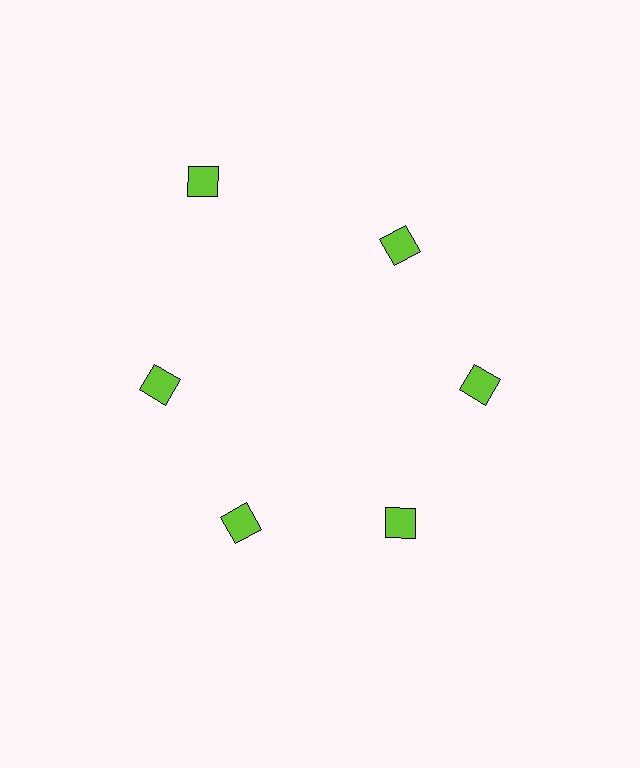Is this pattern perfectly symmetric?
No. The 6 lime diamonds are arranged in a ring, but one element near the 11 o'clock position is pushed outward from the center, breaking the 6-fold rotational symmetry.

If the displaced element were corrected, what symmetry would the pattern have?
It would have 6-fold rotational symmetry — the pattern would map onto itself every 60 degrees.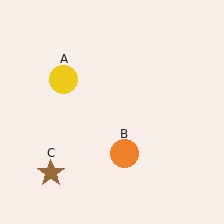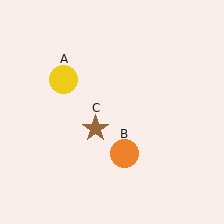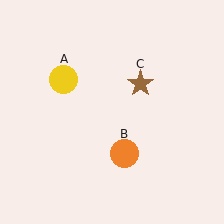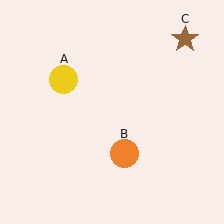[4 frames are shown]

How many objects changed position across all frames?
1 object changed position: brown star (object C).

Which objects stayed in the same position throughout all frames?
Yellow circle (object A) and orange circle (object B) remained stationary.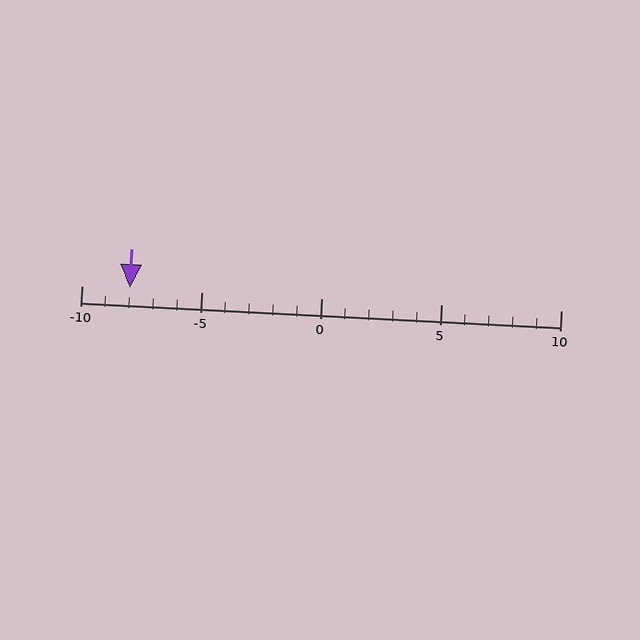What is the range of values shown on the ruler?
The ruler shows values from -10 to 10.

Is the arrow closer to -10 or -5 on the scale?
The arrow is closer to -10.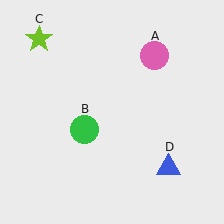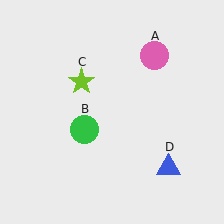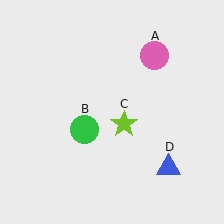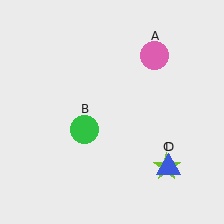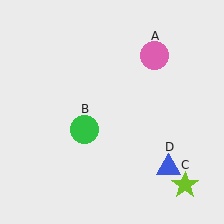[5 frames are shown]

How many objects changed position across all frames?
1 object changed position: lime star (object C).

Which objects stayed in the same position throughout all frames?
Pink circle (object A) and green circle (object B) and blue triangle (object D) remained stationary.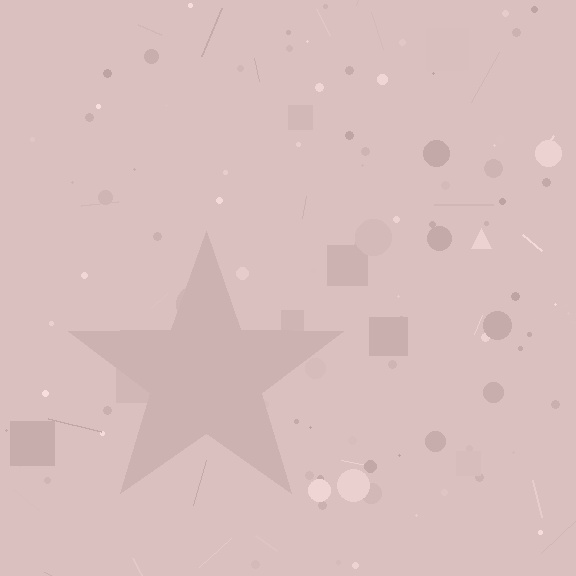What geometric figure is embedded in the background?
A star is embedded in the background.